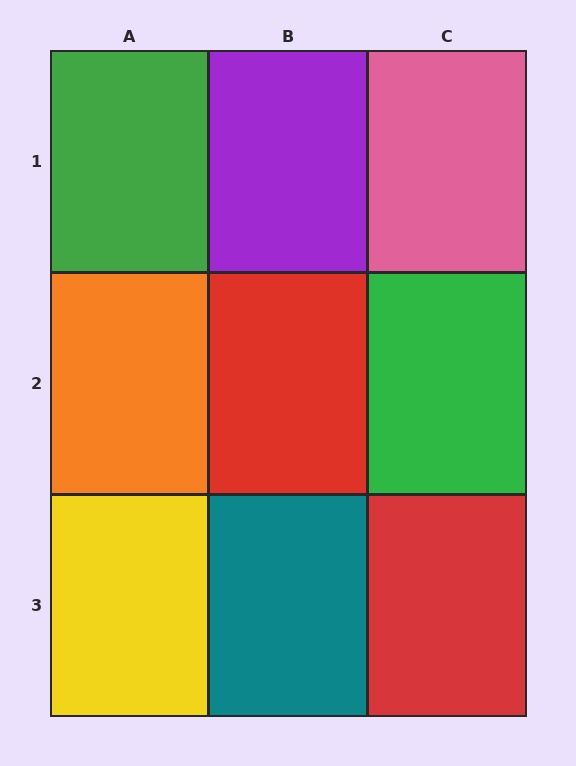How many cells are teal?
1 cell is teal.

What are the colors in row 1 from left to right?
Green, purple, pink.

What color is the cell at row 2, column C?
Green.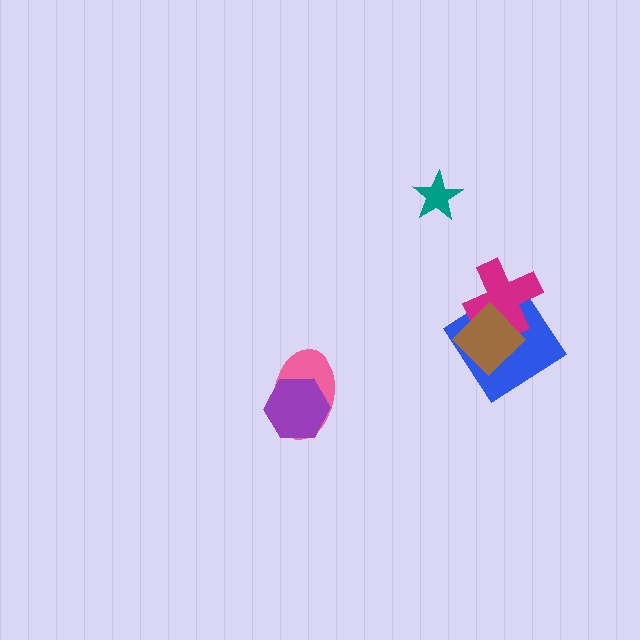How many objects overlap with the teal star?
0 objects overlap with the teal star.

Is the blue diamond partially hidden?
Yes, it is partially covered by another shape.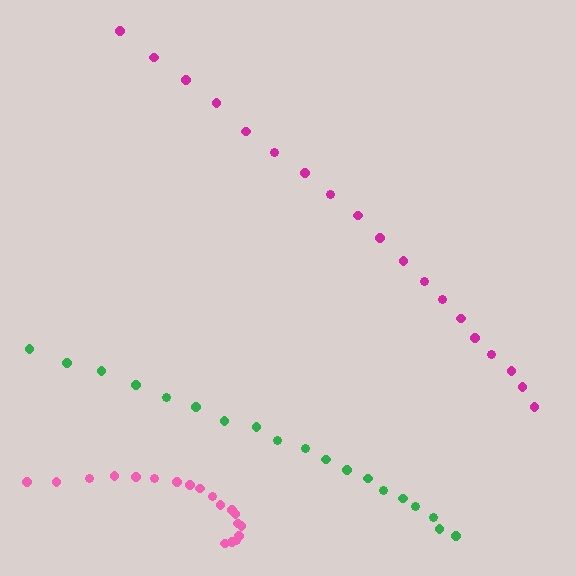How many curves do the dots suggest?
There are 3 distinct paths.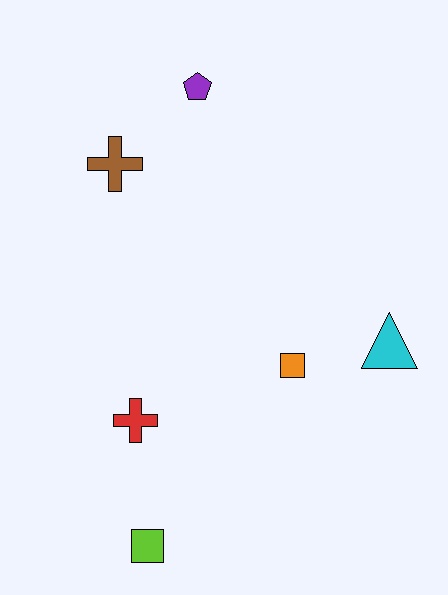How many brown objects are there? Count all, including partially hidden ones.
There is 1 brown object.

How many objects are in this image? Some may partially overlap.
There are 6 objects.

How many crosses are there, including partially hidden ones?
There are 2 crosses.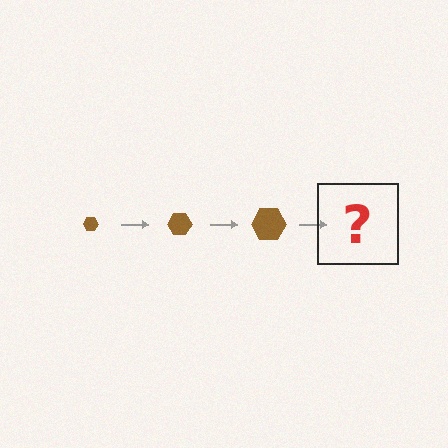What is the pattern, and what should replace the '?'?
The pattern is that the hexagon gets progressively larger each step. The '?' should be a brown hexagon, larger than the previous one.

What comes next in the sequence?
The next element should be a brown hexagon, larger than the previous one.